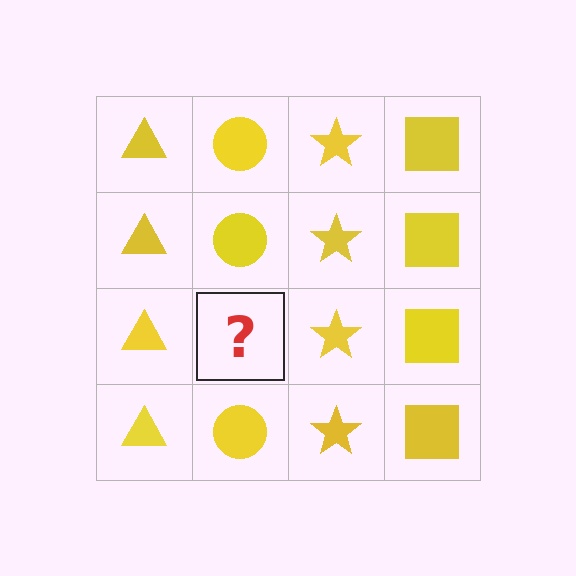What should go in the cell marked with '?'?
The missing cell should contain a yellow circle.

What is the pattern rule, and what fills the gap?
The rule is that each column has a consistent shape. The gap should be filled with a yellow circle.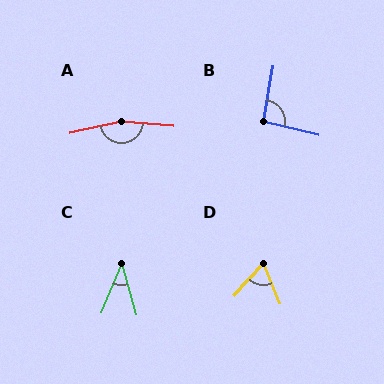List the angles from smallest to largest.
C (38°), D (64°), B (94°), A (163°).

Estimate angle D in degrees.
Approximately 64 degrees.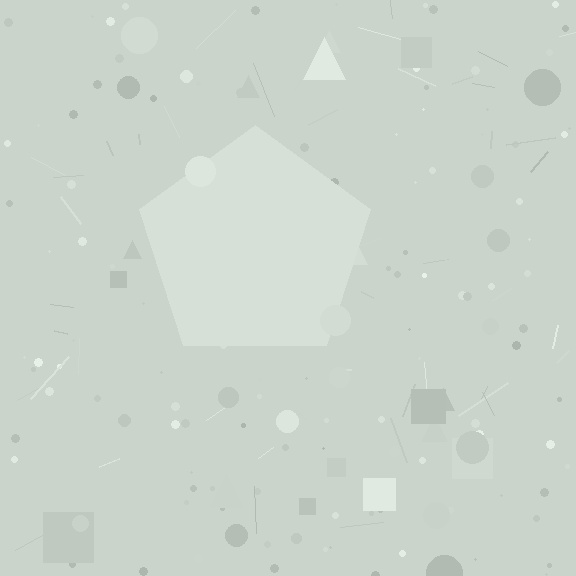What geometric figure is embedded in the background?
A pentagon is embedded in the background.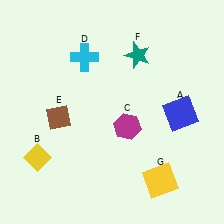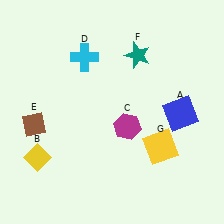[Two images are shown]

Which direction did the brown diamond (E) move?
The brown diamond (E) moved left.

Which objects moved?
The objects that moved are: the brown diamond (E), the yellow square (G).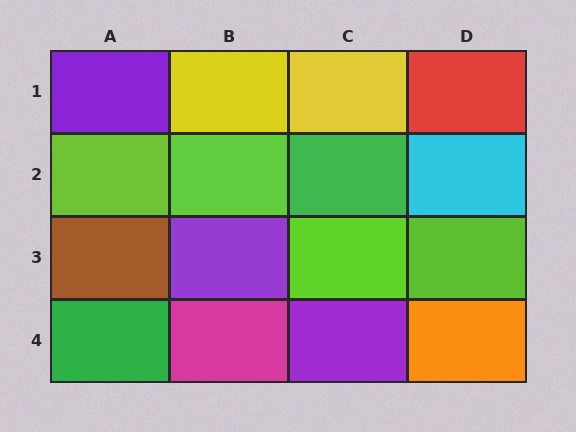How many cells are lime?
4 cells are lime.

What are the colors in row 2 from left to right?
Lime, lime, green, cyan.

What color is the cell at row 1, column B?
Yellow.